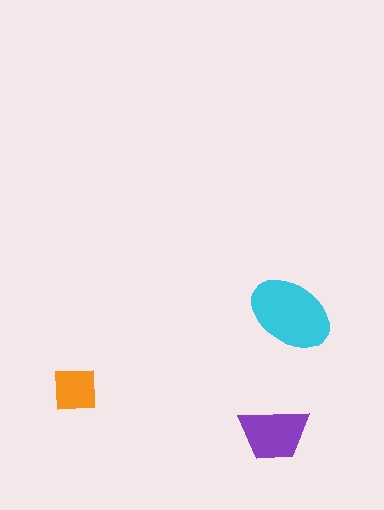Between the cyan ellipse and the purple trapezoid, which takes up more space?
The cyan ellipse.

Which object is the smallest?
The orange square.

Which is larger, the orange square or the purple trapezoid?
The purple trapezoid.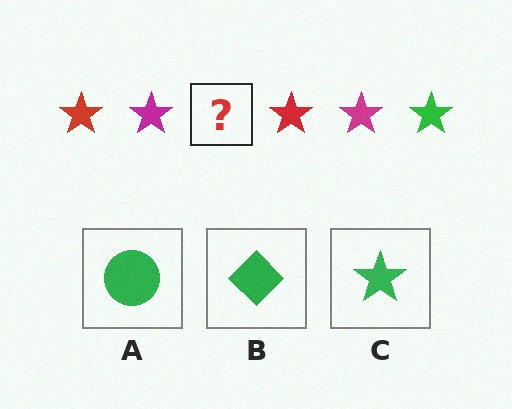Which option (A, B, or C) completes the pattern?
C.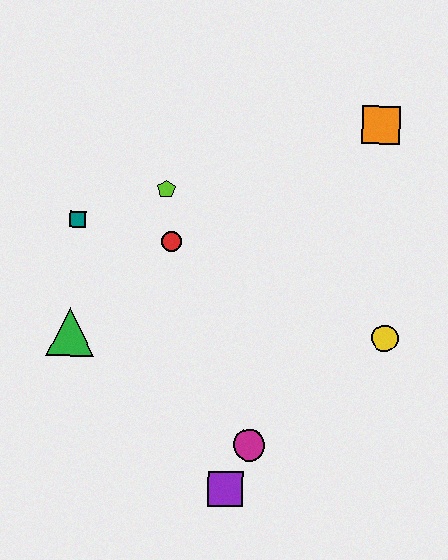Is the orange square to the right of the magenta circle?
Yes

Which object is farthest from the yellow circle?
The teal square is farthest from the yellow circle.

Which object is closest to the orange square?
The yellow circle is closest to the orange square.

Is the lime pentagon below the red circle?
No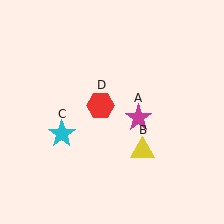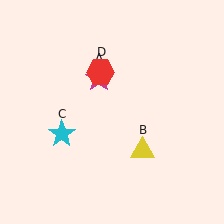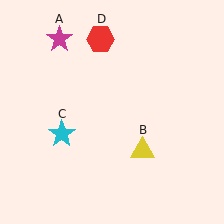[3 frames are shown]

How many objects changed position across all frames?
2 objects changed position: magenta star (object A), red hexagon (object D).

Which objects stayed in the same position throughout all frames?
Yellow triangle (object B) and cyan star (object C) remained stationary.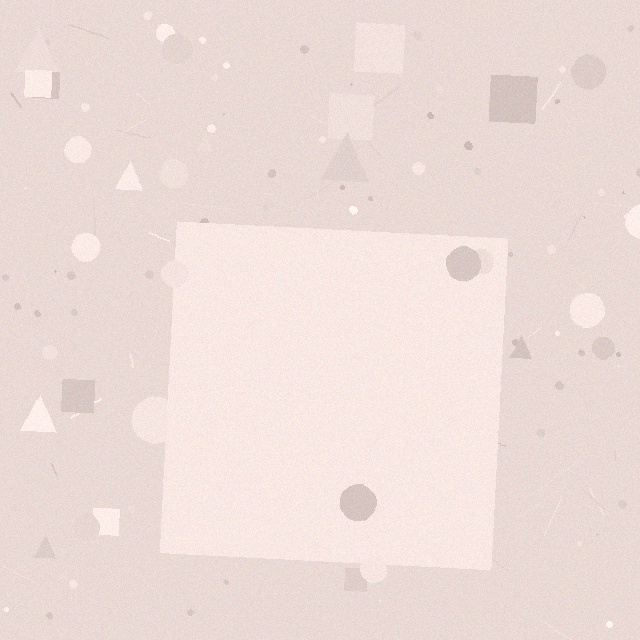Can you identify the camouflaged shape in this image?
The camouflaged shape is a square.